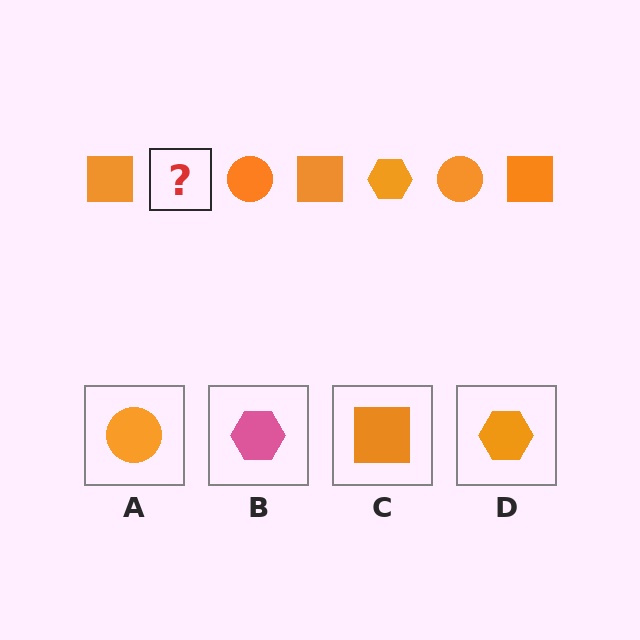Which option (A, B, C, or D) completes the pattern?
D.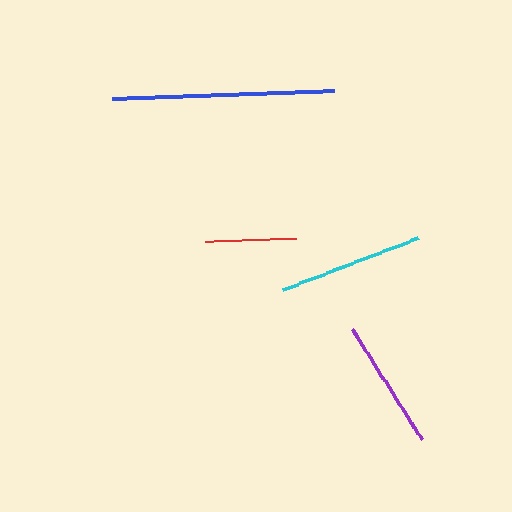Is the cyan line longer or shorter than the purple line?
The cyan line is longer than the purple line.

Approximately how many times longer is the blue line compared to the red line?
The blue line is approximately 2.4 times the length of the red line.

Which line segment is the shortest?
The red line is the shortest at approximately 91 pixels.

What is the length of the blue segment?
The blue segment is approximately 222 pixels long.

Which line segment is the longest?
The blue line is the longest at approximately 222 pixels.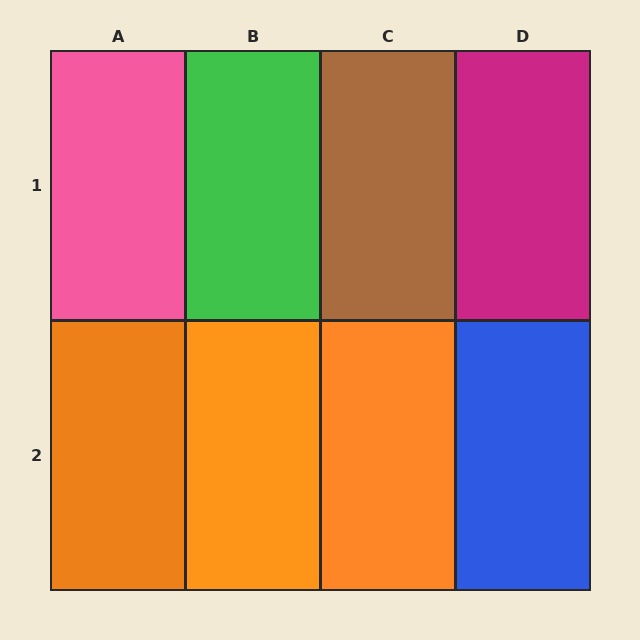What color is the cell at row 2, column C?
Orange.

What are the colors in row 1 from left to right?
Pink, green, brown, magenta.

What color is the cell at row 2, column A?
Orange.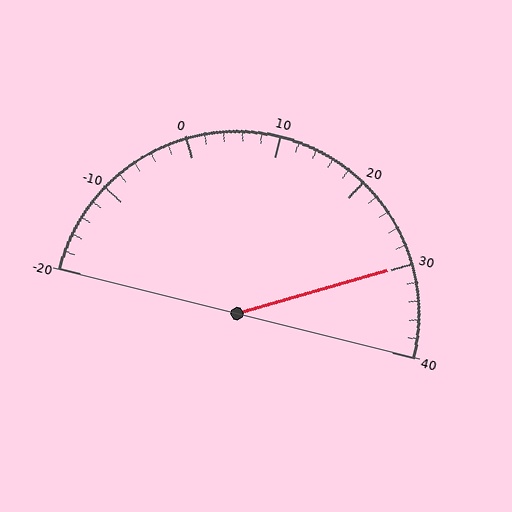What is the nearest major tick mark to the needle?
The nearest major tick mark is 30.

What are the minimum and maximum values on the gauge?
The gauge ranges from -20 to 40.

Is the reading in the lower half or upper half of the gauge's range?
The reading is in the upper half of the range (-20 to 40).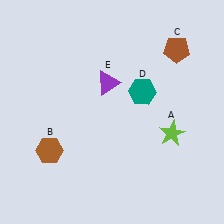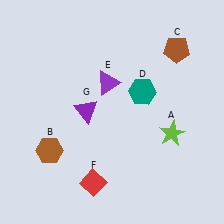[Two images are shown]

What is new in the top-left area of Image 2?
A purple triangle (G) was added in the top-left area of Image 2.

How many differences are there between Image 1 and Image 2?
There are 2 differences between the two images.